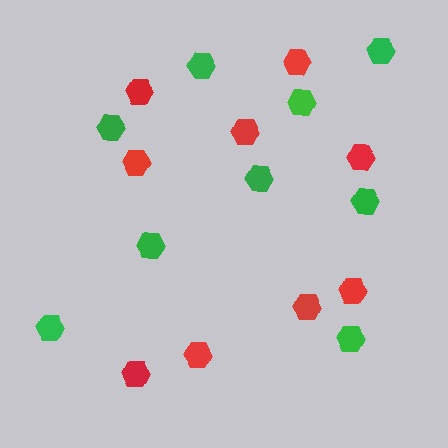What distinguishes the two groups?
There are 2 groups: one group of red hexagons (9) and one group of green hexagons (9).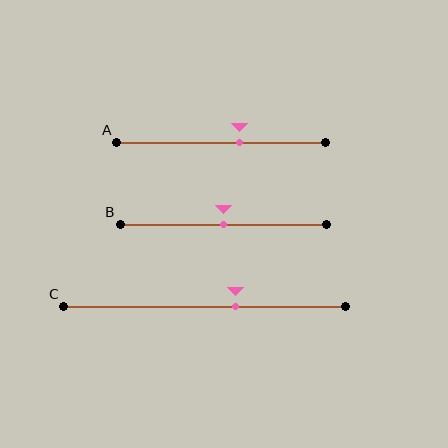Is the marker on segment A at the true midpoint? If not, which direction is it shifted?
No, the marker on segment A is shifted to the right by about 9% of the segment length.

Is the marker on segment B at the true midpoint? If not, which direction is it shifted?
Yes, the marker on segment B is at the true midpoint.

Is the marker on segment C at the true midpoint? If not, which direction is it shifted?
No, the marker on segment C is shifted to the right by about 11% of the segment length.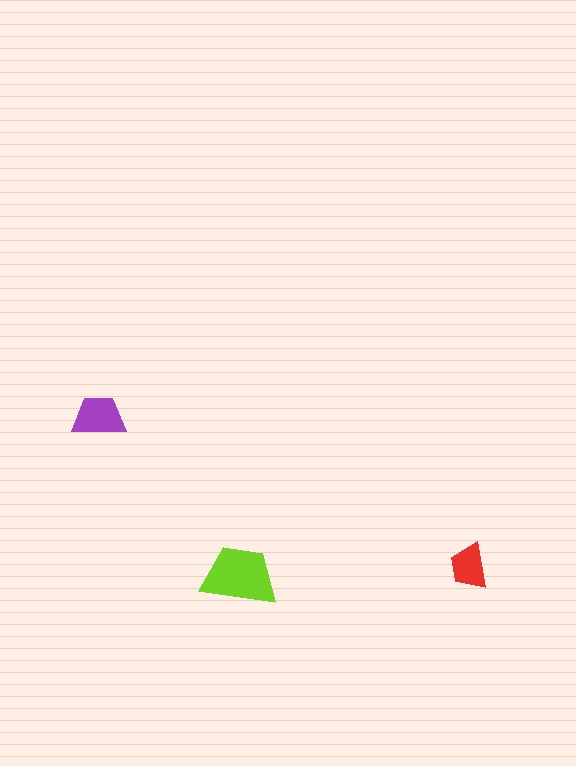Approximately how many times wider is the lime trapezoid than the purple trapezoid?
About 1.5 times wider.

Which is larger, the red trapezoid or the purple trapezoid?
The purple one.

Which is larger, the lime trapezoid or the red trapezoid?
The lime one.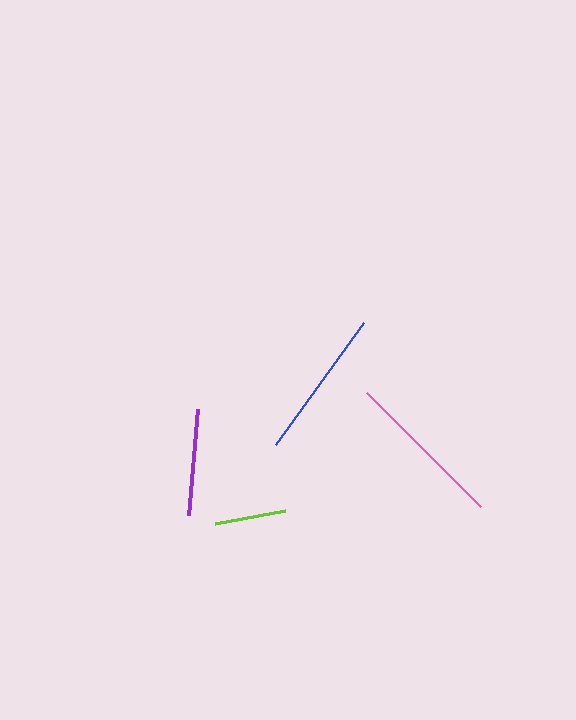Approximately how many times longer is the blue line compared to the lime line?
The blue line is approximately 2.1 times the length of the lime line.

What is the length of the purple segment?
The purple segment is approximately 106 pixels long.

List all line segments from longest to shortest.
From longest to shortest: pink, blue, purple, lime.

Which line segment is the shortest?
The lime line is the shortest at approximately 72 pixels.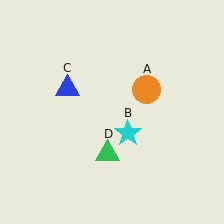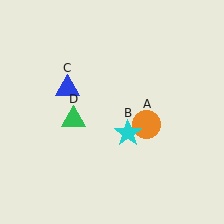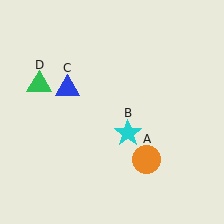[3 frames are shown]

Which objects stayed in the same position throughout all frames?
Cyan star (object B) and blue triangle (object C) remained stationary.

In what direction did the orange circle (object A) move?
The orange circle (object A) moved down.